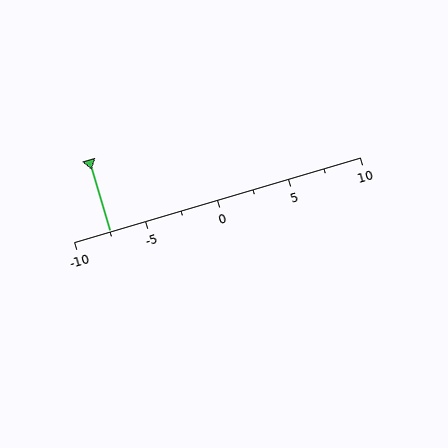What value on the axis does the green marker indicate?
The marker indicates approximately -7.5.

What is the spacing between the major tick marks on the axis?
The major ticks are spaced 5 apart.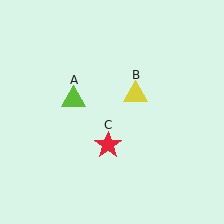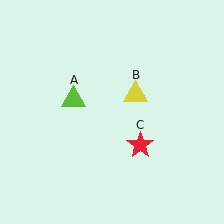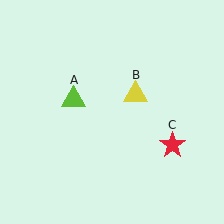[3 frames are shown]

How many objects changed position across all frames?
1 object changed position: red star (object C).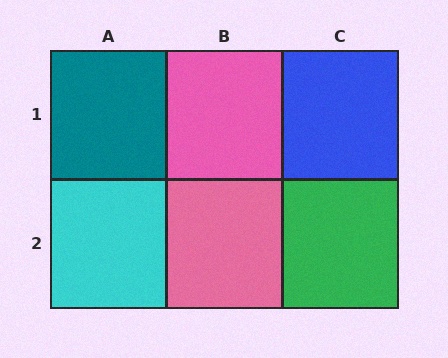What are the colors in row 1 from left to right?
Teal, pink, blue.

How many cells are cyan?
1 cell is cyan.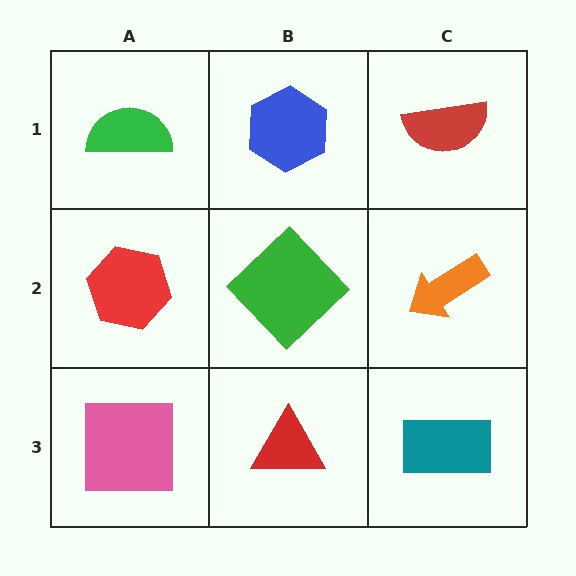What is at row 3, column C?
A teal rectangle.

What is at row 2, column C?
An orange arrow.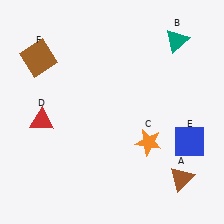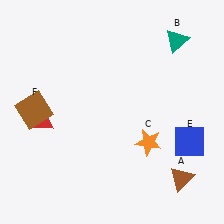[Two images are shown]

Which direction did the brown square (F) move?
The brown square (F) moved down.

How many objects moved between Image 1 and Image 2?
1 object moved between the two images.